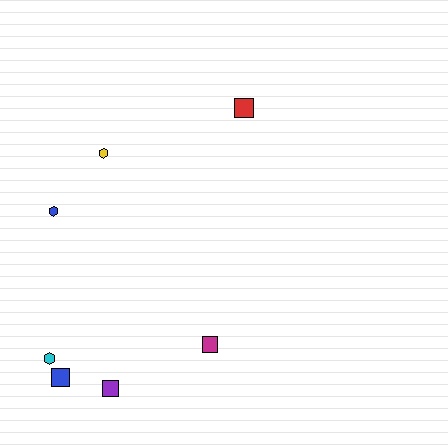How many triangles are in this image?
There are no triangles.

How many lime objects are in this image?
There are no lime objects.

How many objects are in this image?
There are 7 objects.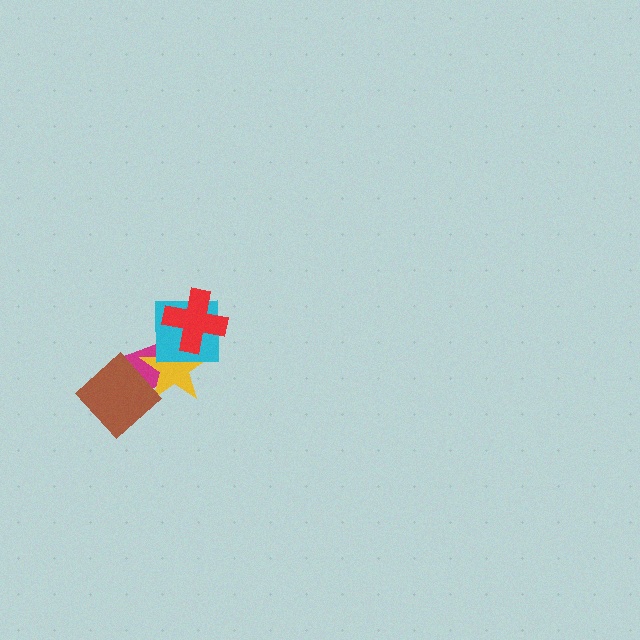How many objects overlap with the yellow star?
4 objects overlap with the yellow star.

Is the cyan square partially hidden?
Yes, it is partially covered by another shape.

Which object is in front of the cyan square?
The red cross is in front of the cyan square.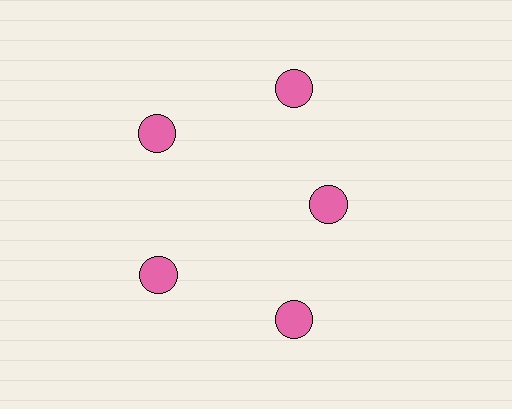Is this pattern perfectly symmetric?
No. The 5 pink circles are arranged in a ring, but one element near the 3 o'clock position is pulled inward toward the center, breaking the 5-fold rotational symmetry.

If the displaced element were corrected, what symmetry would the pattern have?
It would have 5-fold rotational symmetry — the pattern would map onto itself every 72 degrees.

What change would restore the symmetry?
The symmetry would be restored by moving it outward, back onto the ring so that all 5 circles sit at equal angles and equal distance from the center.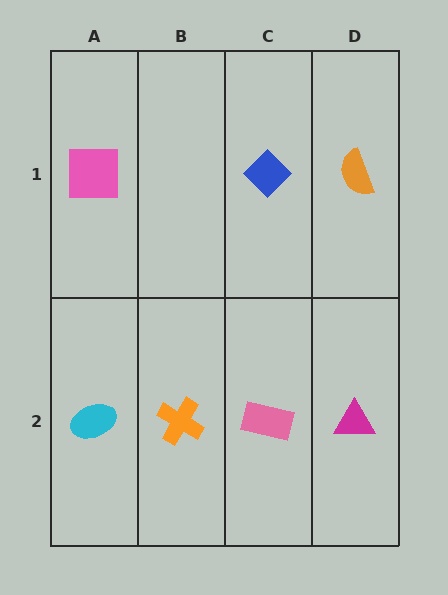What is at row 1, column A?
A pink square.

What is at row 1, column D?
An orange semicircle.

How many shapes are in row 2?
4 shapes.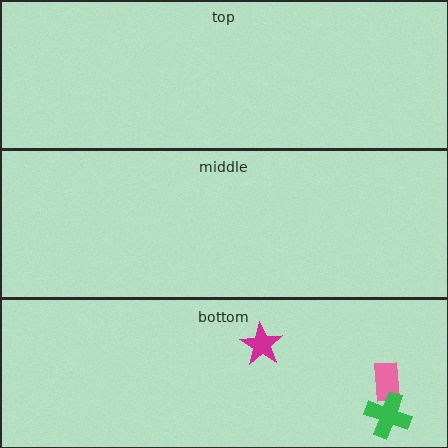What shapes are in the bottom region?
The pink rectangle, the magenta star, the green cross.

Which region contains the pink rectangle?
The bottom region.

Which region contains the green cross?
The bottom region.